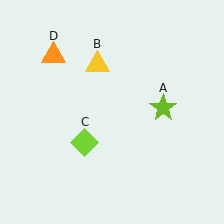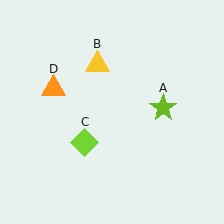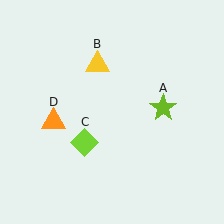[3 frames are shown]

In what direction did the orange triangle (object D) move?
The orange triangle (object D) moved down.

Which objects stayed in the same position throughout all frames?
Lime star (object A) and yellow triangle (object B) and lime diamond (object C) remained stationary.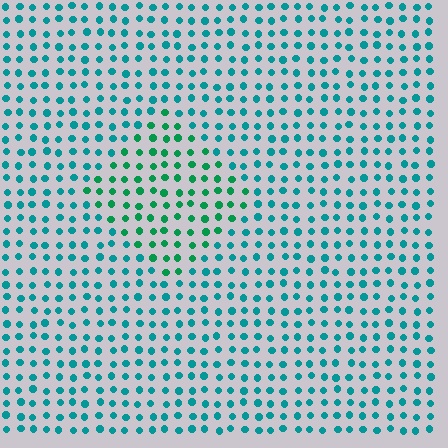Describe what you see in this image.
The image is filled with small teal elements in a uniform arrangement. A diamond-shaped region is visible where the elements are tinted to a slightly different hue, forming a subtle color boundary.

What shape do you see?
I see a diamond.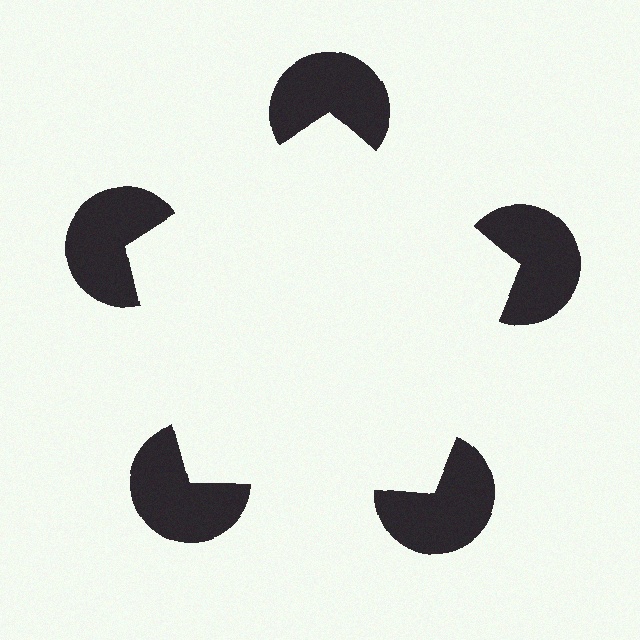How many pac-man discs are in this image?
There are 5 — one at each vertex of the illusory pentagon.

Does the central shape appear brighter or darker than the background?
It typically appears slightly brighter than the background, even though no actual brightness change is drawn.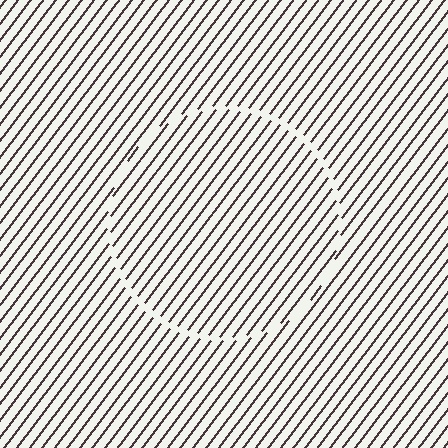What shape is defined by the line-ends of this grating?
An illusory circle. The interior of the shape contains the same grating, shifted by half a period — the contour is defined by the phase discontinuity where line-ends from the inner and outer gratings abut.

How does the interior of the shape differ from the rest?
The interior of the shape contains the same grating, shifted by half a period — the contour is defined by the phase discontinuity where line-ends from the inner and outer gratings abut.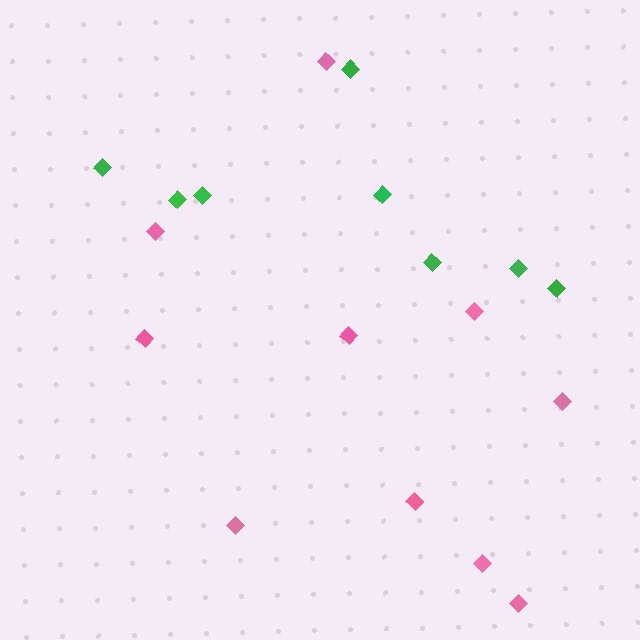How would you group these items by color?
There are 2 groups: one group of pink diamonds (10) and one group of green diamonds (8).